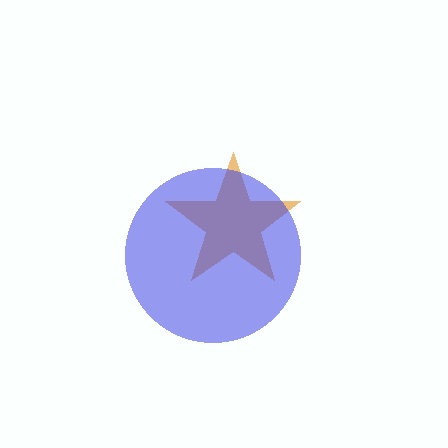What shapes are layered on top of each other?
The layered shapes are: an orange star, a blue circle.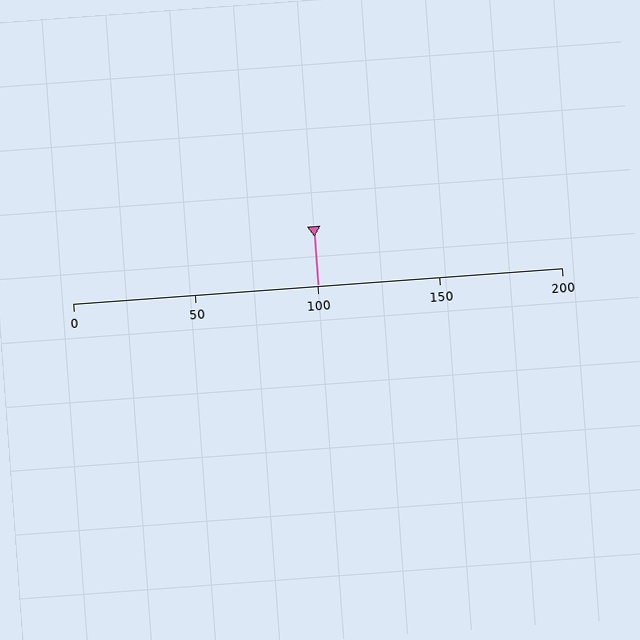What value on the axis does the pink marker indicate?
The marker indicates approximately 100.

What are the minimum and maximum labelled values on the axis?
The axis runs from 0 to 200.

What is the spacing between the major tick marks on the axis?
The major ticks are spaced 50 apart.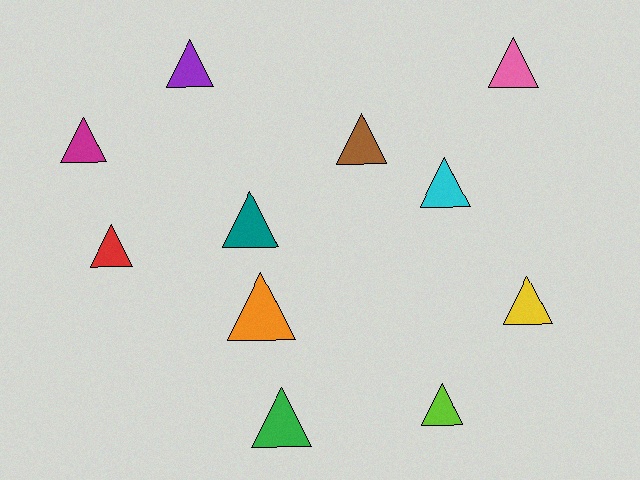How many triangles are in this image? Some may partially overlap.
There are 11 triangles.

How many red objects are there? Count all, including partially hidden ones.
There is 1 red object.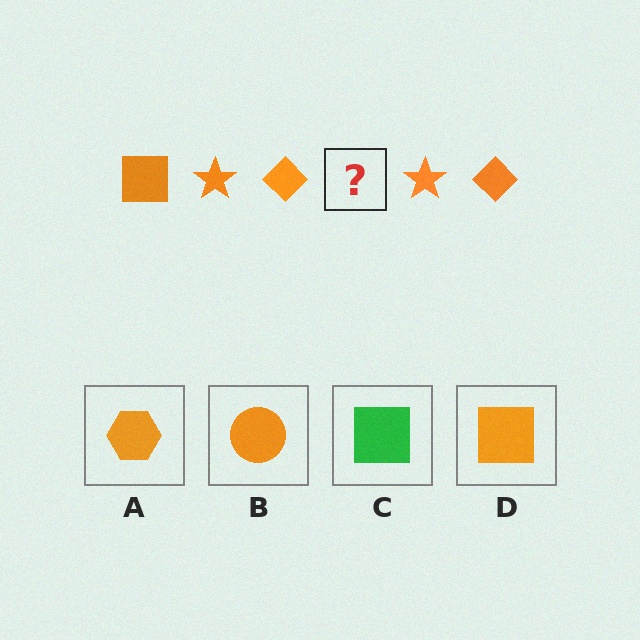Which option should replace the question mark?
Option D.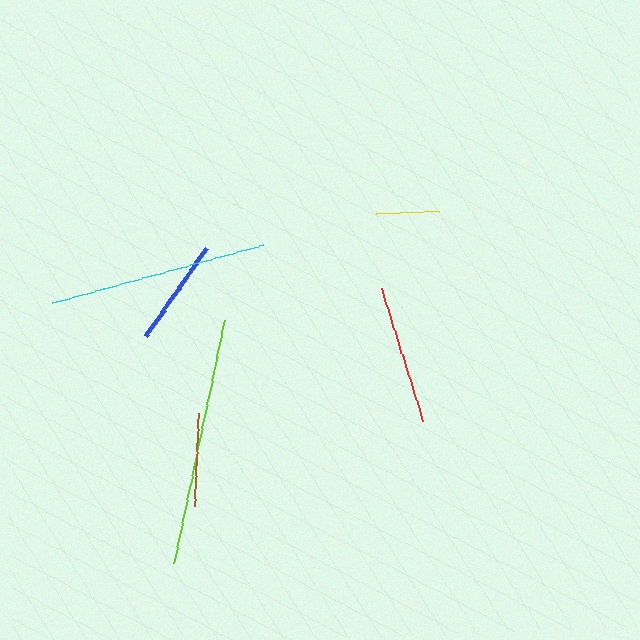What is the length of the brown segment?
The brown segment is approximately 94 pixels long.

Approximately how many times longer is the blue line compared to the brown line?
The blue line is approximately 1.2 times the length of the brown line.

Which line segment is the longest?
The lime line is the longest at approximately 248 pixels.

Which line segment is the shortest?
The yellow line is the shortest at approximately 63 pixels.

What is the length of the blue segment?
The blue segment is approximately 108 pixels long.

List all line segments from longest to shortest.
From longest to shortest: lime, cyan, red, blue, brown, yellow.